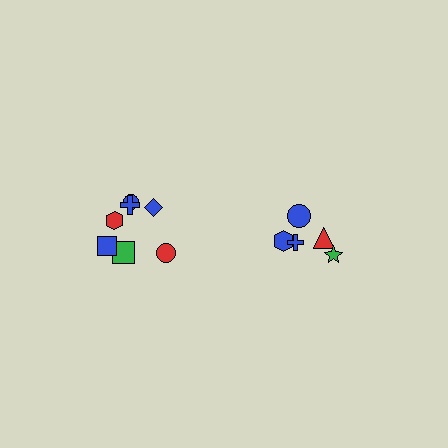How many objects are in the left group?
There are 7 objects.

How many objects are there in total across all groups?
There are 12 objects.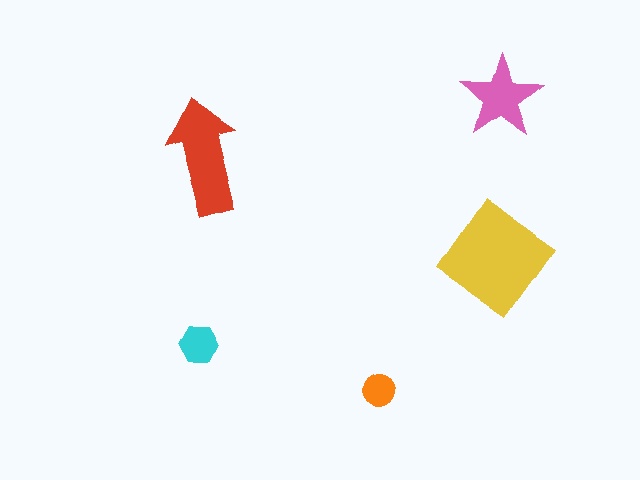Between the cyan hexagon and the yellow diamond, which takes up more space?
The yellow diamond.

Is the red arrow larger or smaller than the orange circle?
Larger.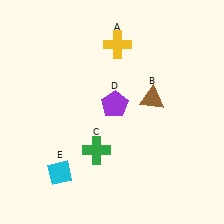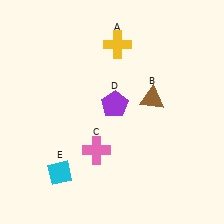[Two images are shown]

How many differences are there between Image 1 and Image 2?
There is 1 difference between the two images.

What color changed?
The cross (C) changed from green in Image 1 to pink in Image 2.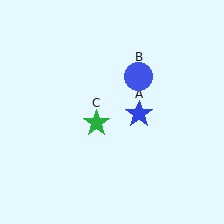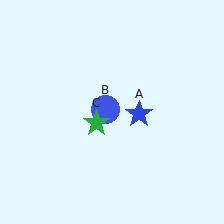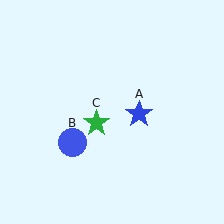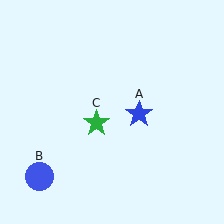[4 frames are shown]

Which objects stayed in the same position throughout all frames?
Blue star (object A) and green star (object C) remained stationary.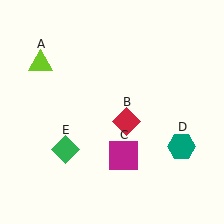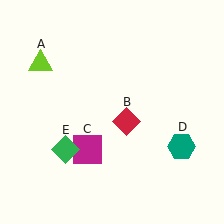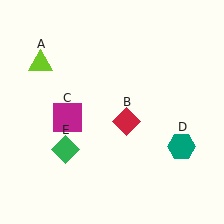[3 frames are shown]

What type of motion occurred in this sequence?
The magenta square (object C) rotated clockwise around the center of the scene.